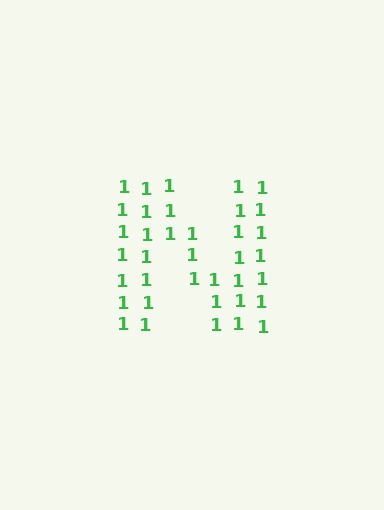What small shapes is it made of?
It is made of small digit 1's.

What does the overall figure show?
The overall figure shows the letter N.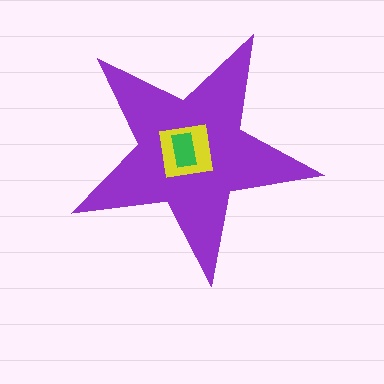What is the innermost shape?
The green rectangle.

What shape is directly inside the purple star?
The yellow square.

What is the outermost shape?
The purple star.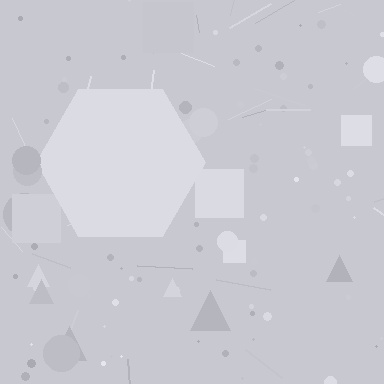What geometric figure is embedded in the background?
A hexagon is embedded in the background.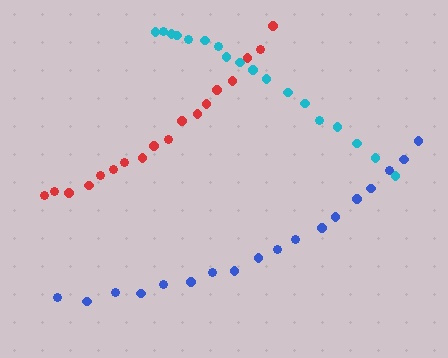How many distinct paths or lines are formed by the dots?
There are 3 distinct paths.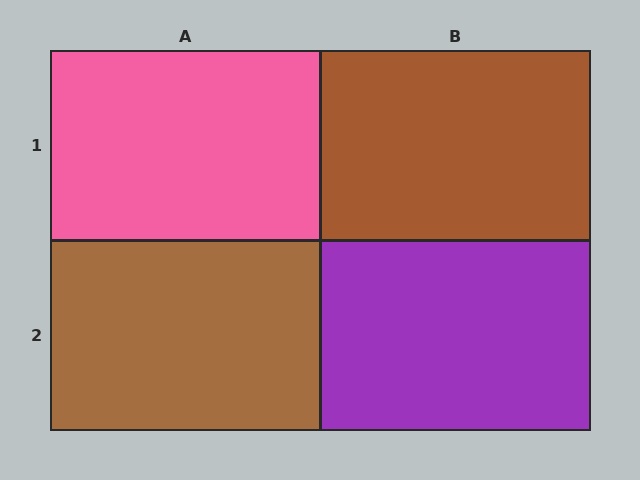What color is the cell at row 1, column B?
Brown.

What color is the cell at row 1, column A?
Pink.